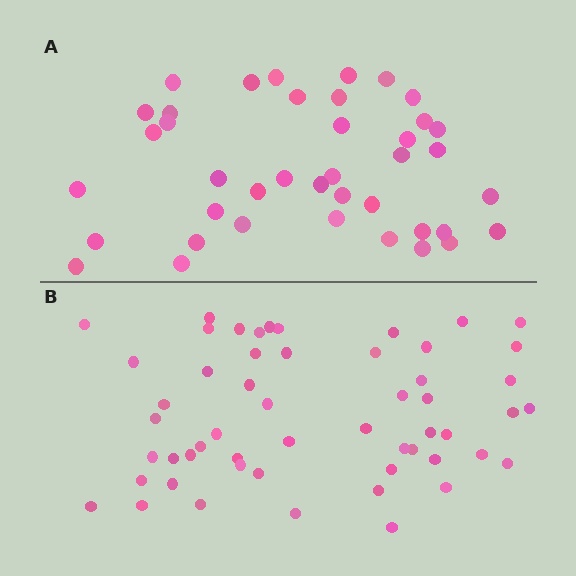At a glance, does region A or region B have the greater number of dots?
Region B (the bottom region) has more dots.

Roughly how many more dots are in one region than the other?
Region B has approximately 15 more dots than region A.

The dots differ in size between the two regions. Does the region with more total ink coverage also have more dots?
No. Region A has more total ink coverage because its dots are larger, but region B actually contains more individual dots. Total area can be misleading — the number of items is what matters here.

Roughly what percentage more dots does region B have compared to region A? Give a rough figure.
About 35% more.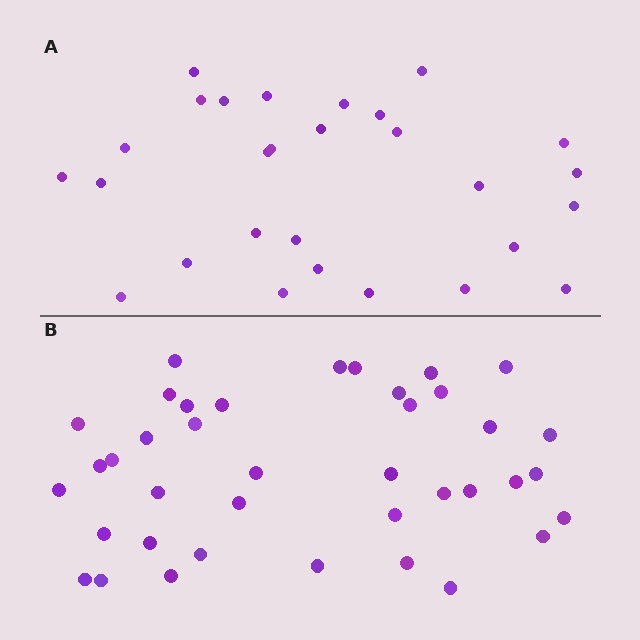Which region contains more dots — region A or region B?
Region B (the bottom region) has more dots.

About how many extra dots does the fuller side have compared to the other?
Region B has roughly 12 or so more dots than region A.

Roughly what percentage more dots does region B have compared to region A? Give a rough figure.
About 40% more.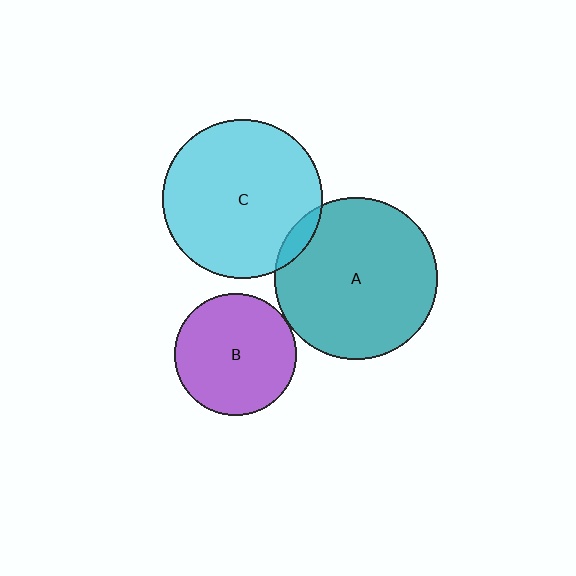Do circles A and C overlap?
Yes.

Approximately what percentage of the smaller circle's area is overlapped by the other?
Approximately 5%.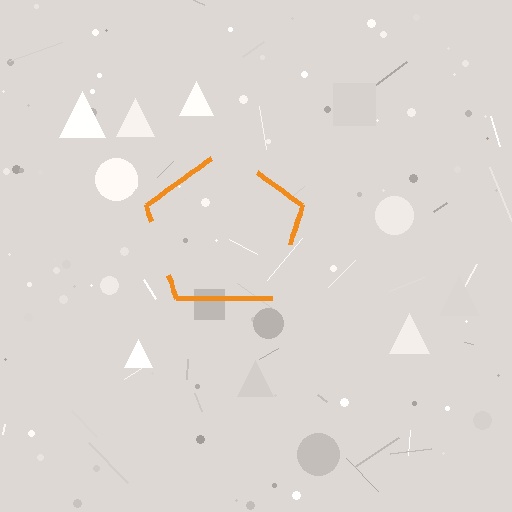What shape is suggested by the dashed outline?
The dashed outline suggests a pentagon.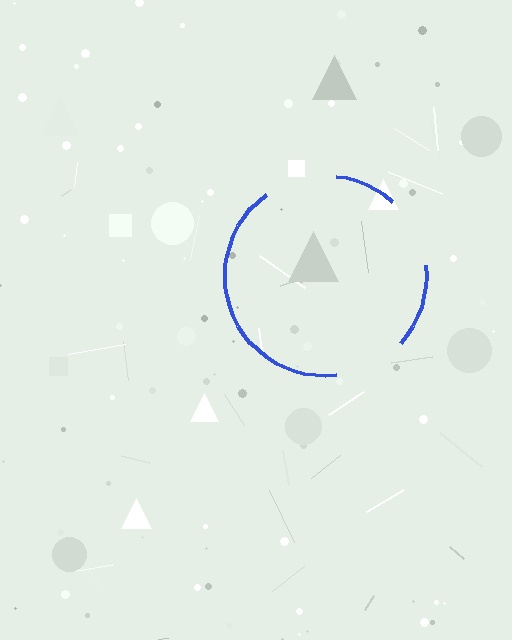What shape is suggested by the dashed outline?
The dashed outline suggests a circle.